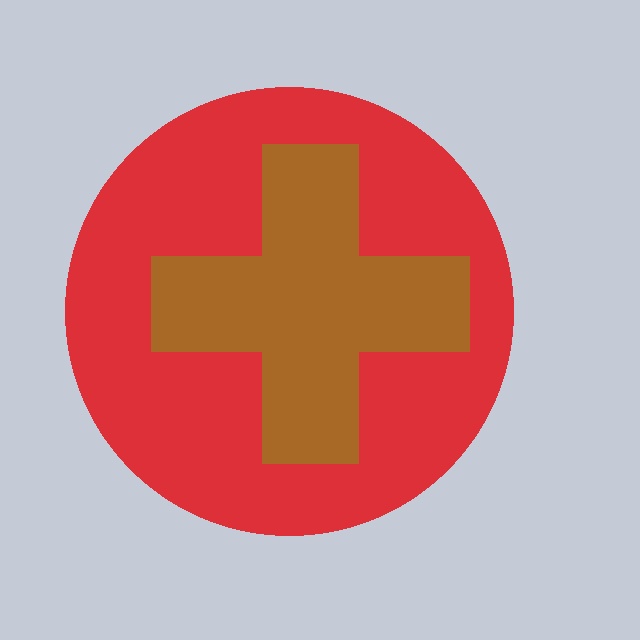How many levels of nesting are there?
2.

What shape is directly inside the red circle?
The brown cross.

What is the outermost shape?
The red circle.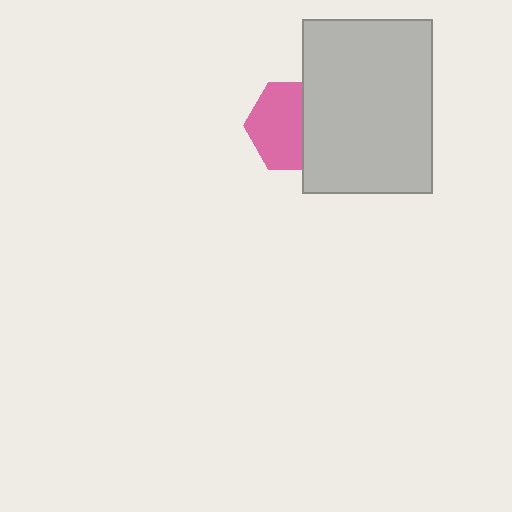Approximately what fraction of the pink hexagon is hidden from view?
Roughly 39% of the pink hexagon is hidden behind the light gray rectangle.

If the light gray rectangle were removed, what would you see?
You would see the complete pink hexagon.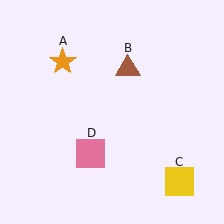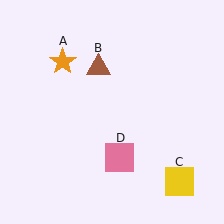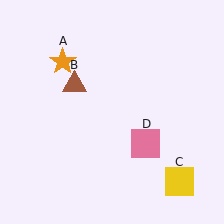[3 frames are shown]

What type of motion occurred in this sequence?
The brown triangle (object B), pink square (object D) rotated counterclockwise around the center of the scene.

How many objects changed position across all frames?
2 objects changed position: brown triangle (object B), pink square (object D).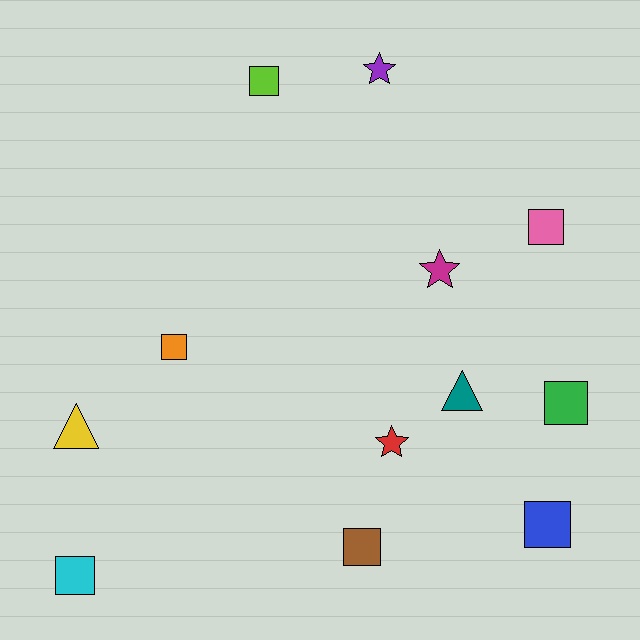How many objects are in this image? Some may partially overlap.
There are 12 objects.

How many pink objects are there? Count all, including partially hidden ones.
There is 1 pink object.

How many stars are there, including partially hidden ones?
There are 3 stars.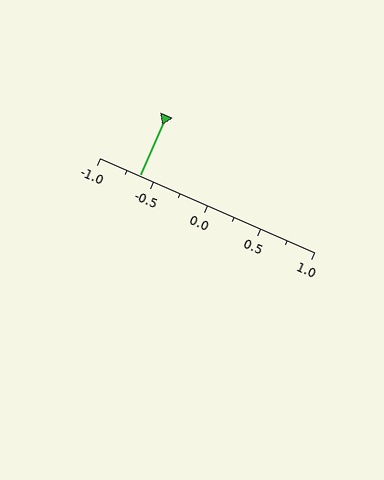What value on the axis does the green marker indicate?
The marker indicates approximately -0.62.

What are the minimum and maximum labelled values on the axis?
The axis runs from -1.0 to 1.0.